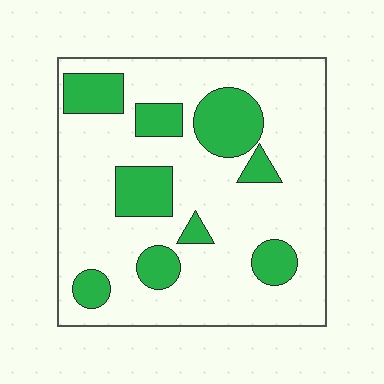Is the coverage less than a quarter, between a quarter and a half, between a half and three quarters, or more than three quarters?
Less than a quarter.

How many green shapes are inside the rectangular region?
9.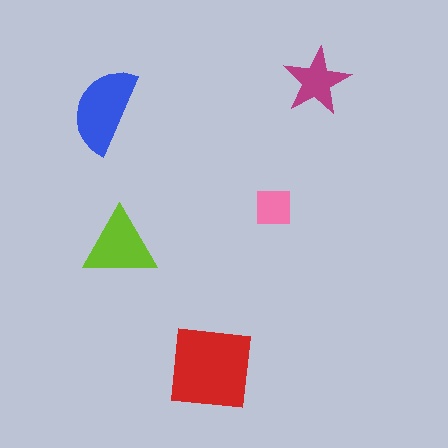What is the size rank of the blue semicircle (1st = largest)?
2nd.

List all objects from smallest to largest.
The pink square, the magenta star, the lime triangle, the blue semicircle, the red square.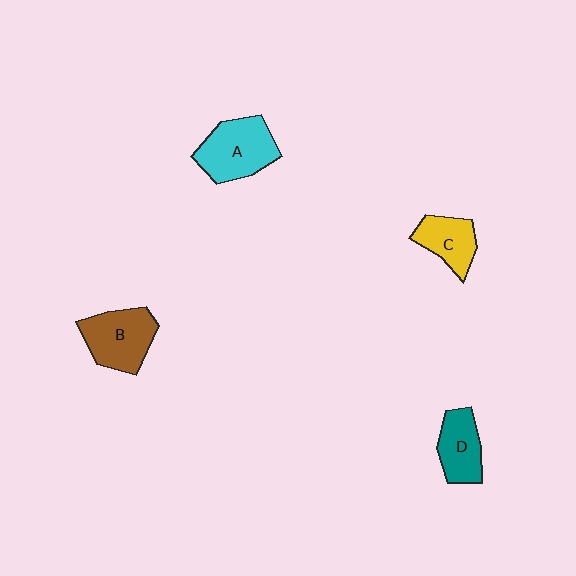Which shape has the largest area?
Shape A (cyan).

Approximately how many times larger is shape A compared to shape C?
Approximately 1.5 times.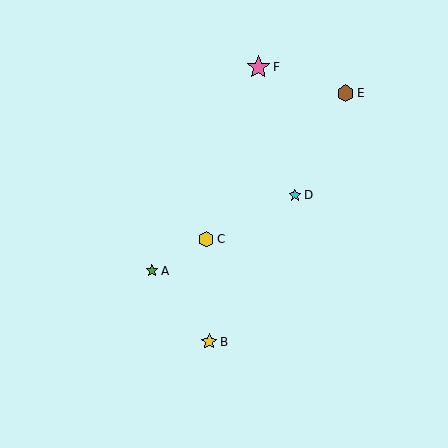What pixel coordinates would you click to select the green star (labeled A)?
Click at (152, 271) to select the green star A.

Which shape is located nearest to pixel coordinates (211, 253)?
The yellow hexagon (labeled C) at (206, 239) is nearest to that location.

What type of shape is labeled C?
Shape C is a yellow hexagon.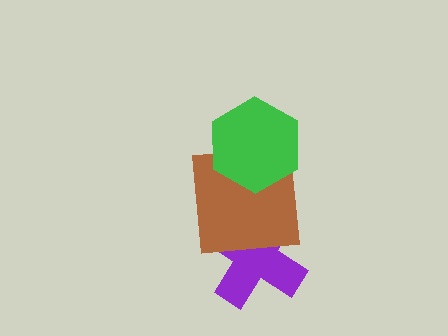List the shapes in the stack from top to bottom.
From top to bottom: the green hexagon, the brown square, the purple cross.